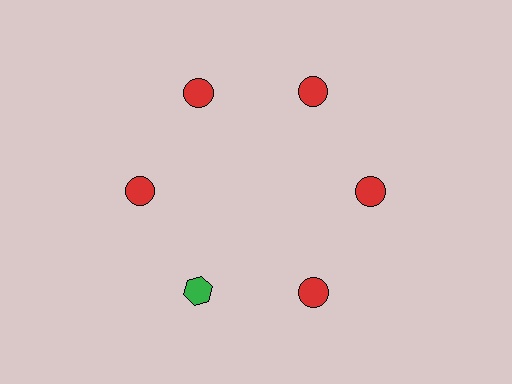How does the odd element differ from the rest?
It differs in both color (green instead of red) and shape (hexagon instead of circle).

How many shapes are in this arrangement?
There are 6 shapes arranged in a ring pattern.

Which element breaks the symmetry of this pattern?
The green hexagon at roughly the 7 o'clock position breaks the symmetry. All other shapes are red circles.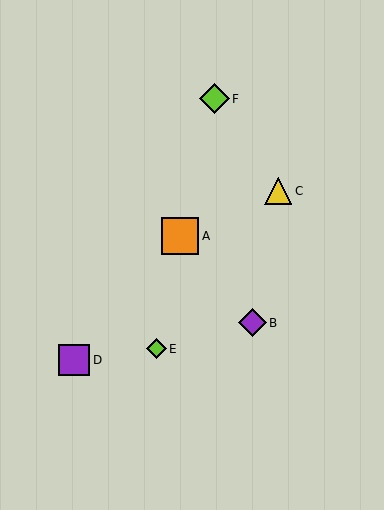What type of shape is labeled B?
Shape B is a purple diamond.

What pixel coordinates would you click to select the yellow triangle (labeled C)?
Click at (278, 191) to select the yellow triangle C.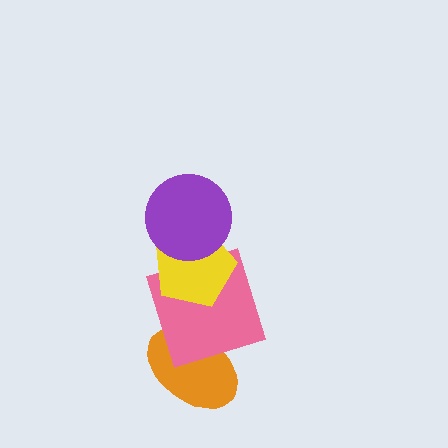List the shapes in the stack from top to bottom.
From top to bottom: the purple circle, the yellow pentagon, the pink square, the orange ellipse.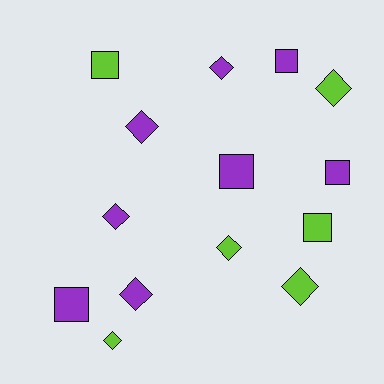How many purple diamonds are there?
There are 4 purple diamonds.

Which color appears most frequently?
Purple, with 8 objects.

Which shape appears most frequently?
Diamond, with 8 objects.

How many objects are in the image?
There are 14 objects.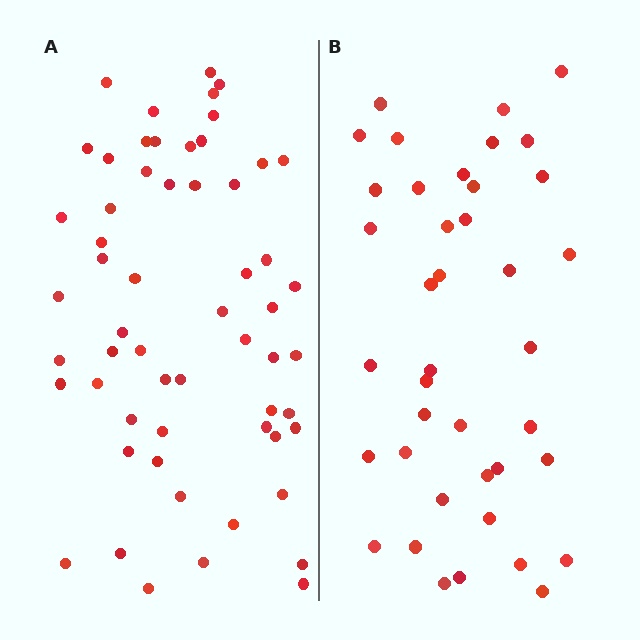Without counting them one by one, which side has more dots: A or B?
Region A (the left region) has more dots.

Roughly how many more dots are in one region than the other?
Region A has approximately 20 more dots than region B.